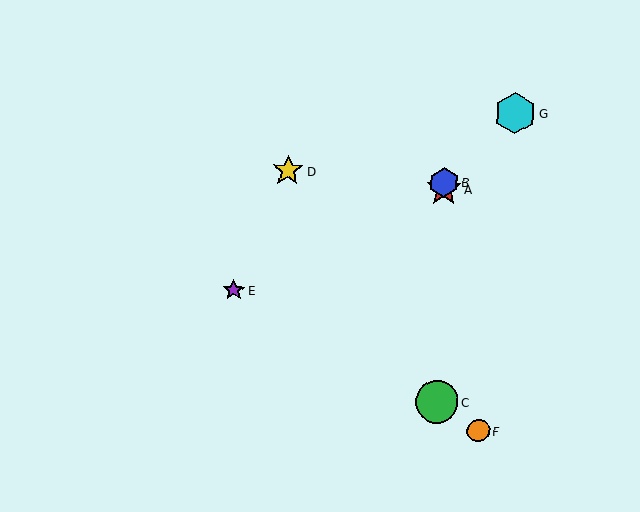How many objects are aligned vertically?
3 objects (A, B, C) are aligned vertically.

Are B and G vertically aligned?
No, B is at x≈444 and G is at x≈515.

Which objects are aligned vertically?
Objects A, B, C are aligned vertically.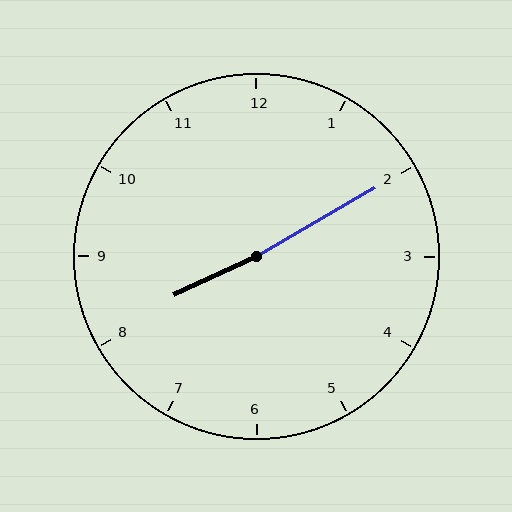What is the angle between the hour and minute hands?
Approximately 175 degrees.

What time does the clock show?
8:10.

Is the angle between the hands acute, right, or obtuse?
It is obtuse.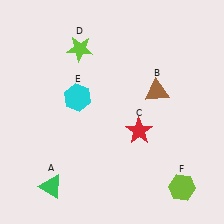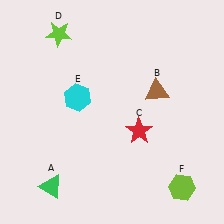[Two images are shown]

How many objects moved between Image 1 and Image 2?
1 object moved between the two images.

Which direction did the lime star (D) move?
The lime star (D) moved left.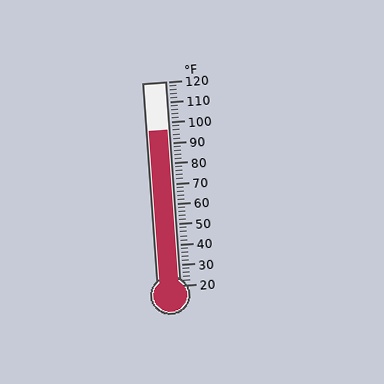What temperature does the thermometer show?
The thermometer shows approximately 96°F.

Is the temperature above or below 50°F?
The temperature is above 50°F.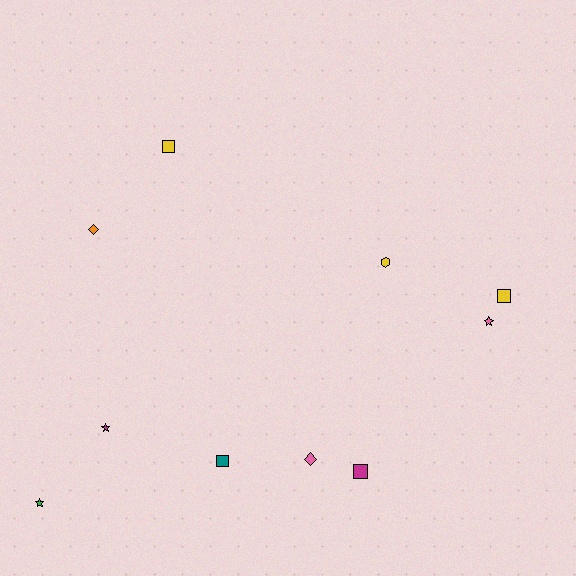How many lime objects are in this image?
There are no lime objects.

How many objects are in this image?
There are 10 objects.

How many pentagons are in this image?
There are no pentagons.